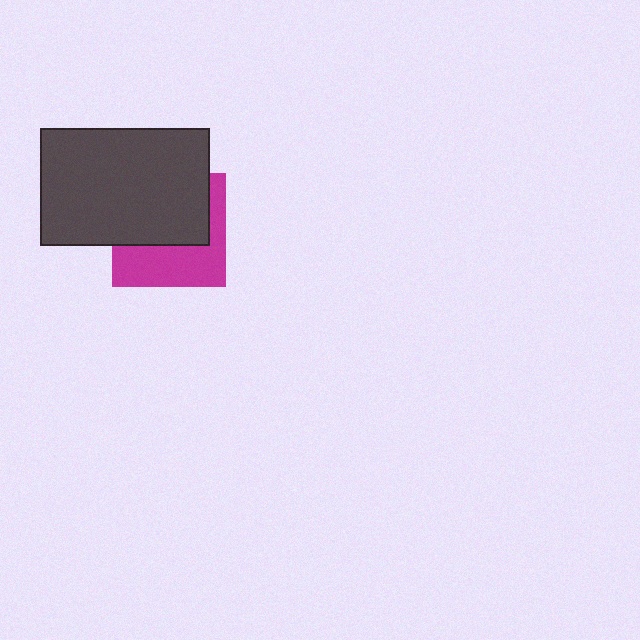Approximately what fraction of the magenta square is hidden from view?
Roughly 54% of the magenta square is hidden behind the dark gray rectangle.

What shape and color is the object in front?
The object in front is a dark gray rectangle.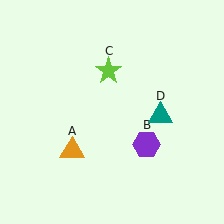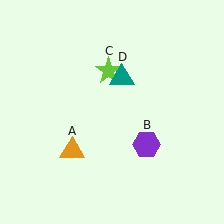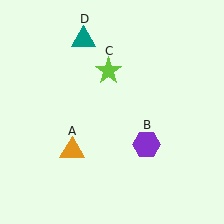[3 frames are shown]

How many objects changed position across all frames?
1 object changed position: teal triangle (object D).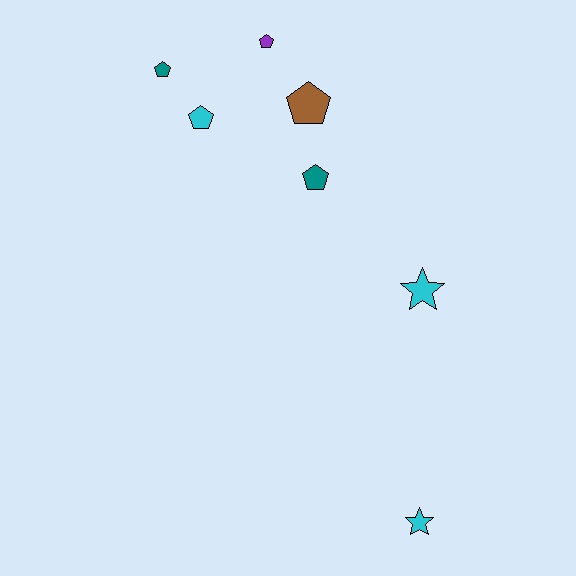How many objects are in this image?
There are 7 objects.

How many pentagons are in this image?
There are 5 pentagons.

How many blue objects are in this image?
There are no blue objects.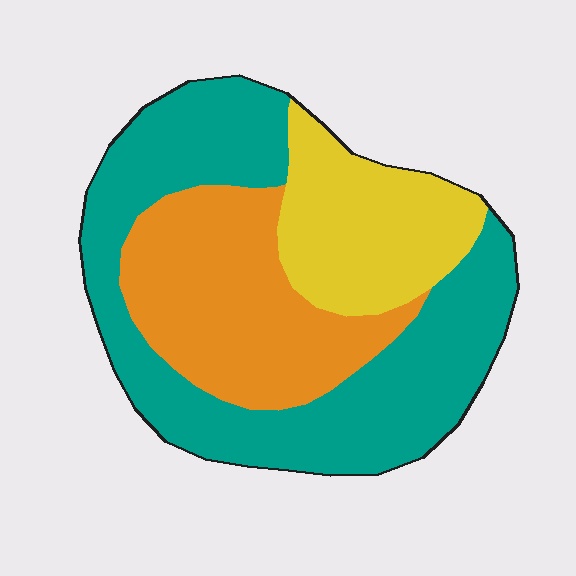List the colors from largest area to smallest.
From largest to smallest: teal, orange, yellow.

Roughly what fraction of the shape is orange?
Orange covers 30% of the shape.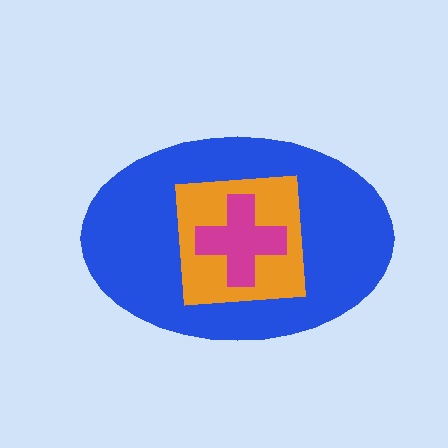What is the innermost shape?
The magenta cross.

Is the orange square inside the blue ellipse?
Yes.